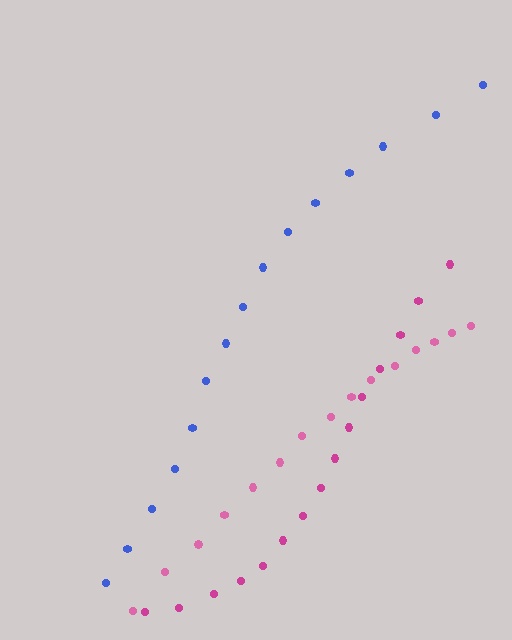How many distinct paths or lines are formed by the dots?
There are 3 distinct paths.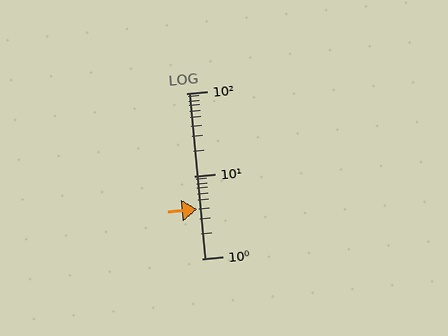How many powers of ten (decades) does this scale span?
The scale spans 2 decades, from 1 to 100.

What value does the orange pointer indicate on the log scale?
The pointer indicates approximately 4.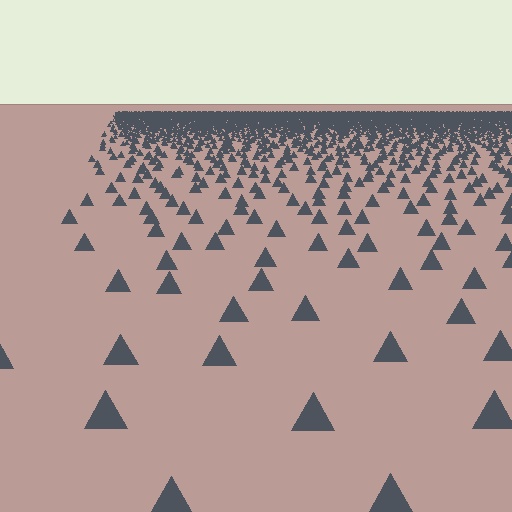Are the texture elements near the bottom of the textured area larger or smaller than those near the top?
Larger. Near the bottom, elements are closer to the viewer and appear at a bigger on-screen size.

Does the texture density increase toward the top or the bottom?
Density increases toward the top.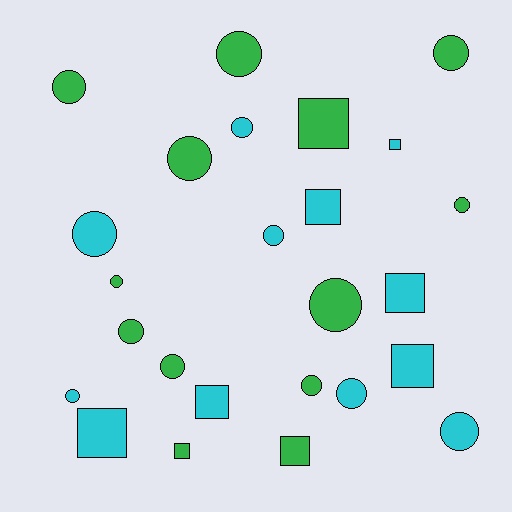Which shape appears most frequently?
Circle, with 16 objects.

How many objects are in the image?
There are 25 objects.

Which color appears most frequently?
Green, with 13 objects.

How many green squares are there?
There are 3 green squares.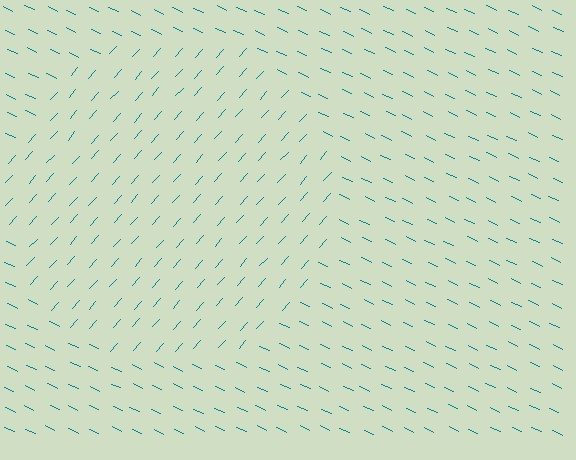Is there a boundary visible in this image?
Yes, there is a texture boundary formed by a change in line orientation.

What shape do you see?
I see a circle.